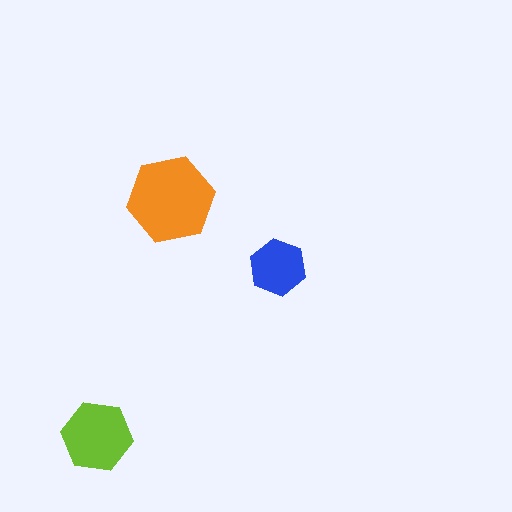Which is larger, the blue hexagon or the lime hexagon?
The lime one.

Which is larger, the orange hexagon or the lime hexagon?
The orange one.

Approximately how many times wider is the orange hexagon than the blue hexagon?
About 1.5 times wider.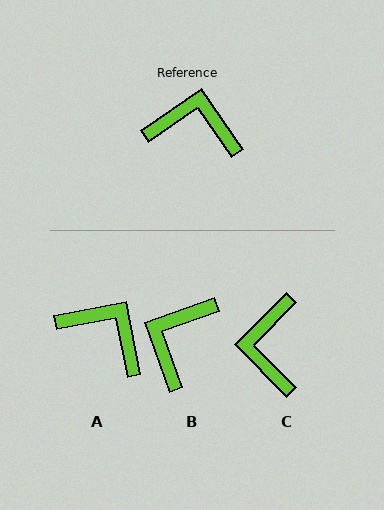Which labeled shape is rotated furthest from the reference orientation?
C, about 100 degrees away.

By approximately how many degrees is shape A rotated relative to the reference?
Approximately 23 degrees clockwise.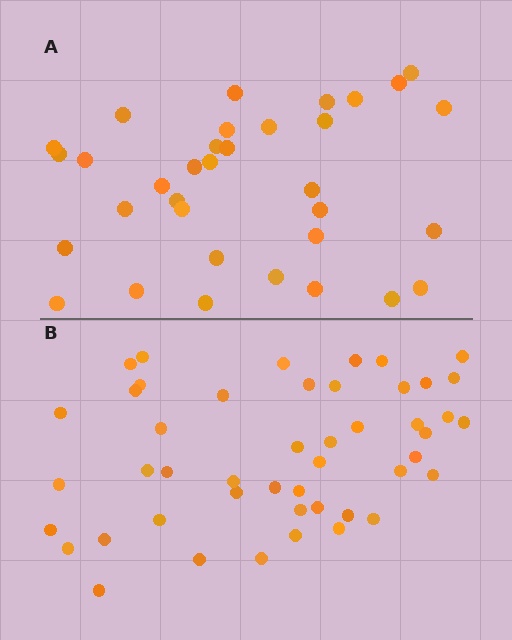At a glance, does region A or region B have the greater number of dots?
Region B (the bottom region) has more dots.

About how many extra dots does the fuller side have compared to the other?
Region B has approximately 15 more dots than region A.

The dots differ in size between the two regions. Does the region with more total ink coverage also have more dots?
No. Region A has more total ink coverage because its dots are larger, but region B actually contains more individual dots. Total area can be misleading — the number of items is what matters here.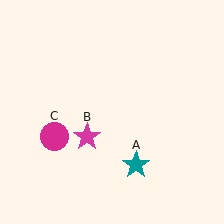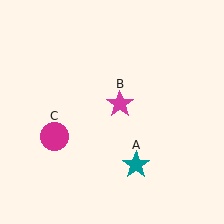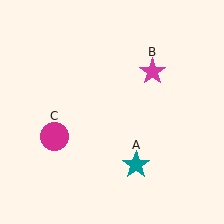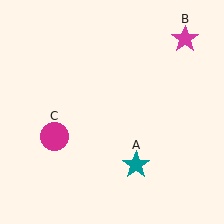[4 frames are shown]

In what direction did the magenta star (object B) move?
The magenta star (object B) moved up and to the right.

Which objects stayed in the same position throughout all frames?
Teal star (object A) and magenta circle (object C) remained stationary.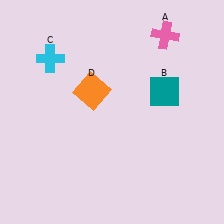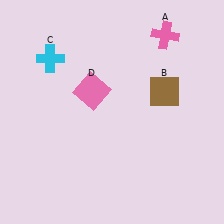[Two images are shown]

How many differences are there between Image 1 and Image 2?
There are 2 differences between the two images.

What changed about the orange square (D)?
In Image 1, D is orange. In Image 2, it changed to pink.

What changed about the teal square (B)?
In Image 1, B is teal. In Image 2, it changed to brown.